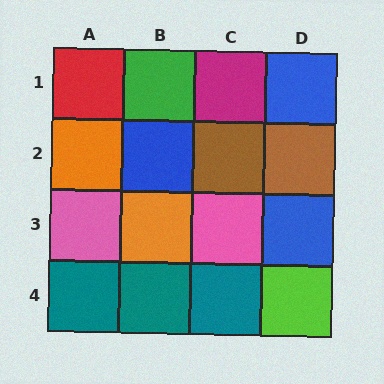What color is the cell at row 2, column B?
Blue.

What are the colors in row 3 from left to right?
Pink, orange, pink, blue.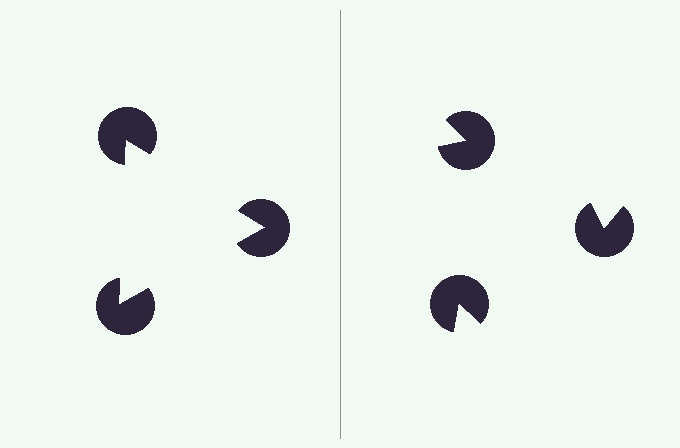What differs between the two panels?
The pac-man discs are positioned identically on both sides; only the wedge orientations differ. On the left they align to a triangle; on the right they are misaligned.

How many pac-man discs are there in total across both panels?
6 — 3 on each side.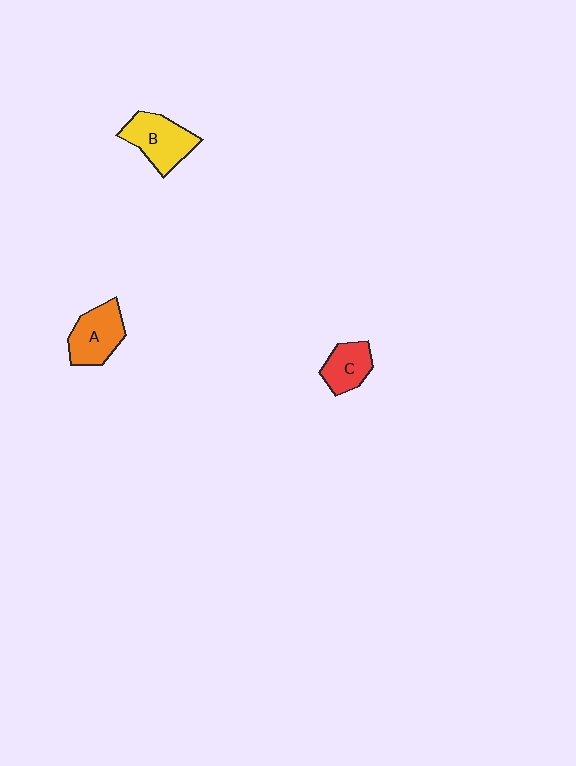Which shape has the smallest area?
Shape C (red).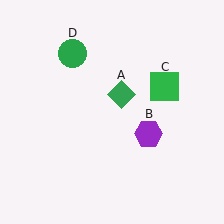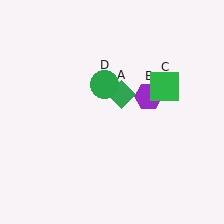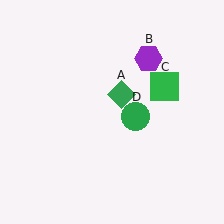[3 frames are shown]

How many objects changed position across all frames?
2 objects changed position: purple hexagon (object B), green circle (object D).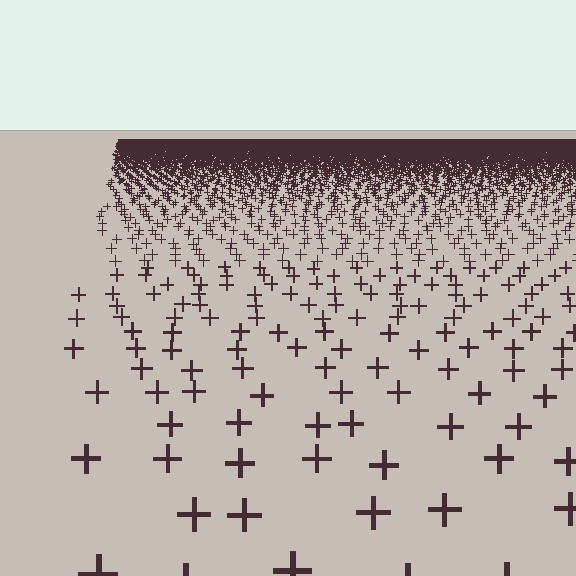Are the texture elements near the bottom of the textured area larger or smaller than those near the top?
Larger. Near the bottom, elements are closer to the viewer and appear at a bigger on-screen size.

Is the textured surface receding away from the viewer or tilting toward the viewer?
The surface is receding away from the viewer. Texture elements get smaller and denser toward the top.